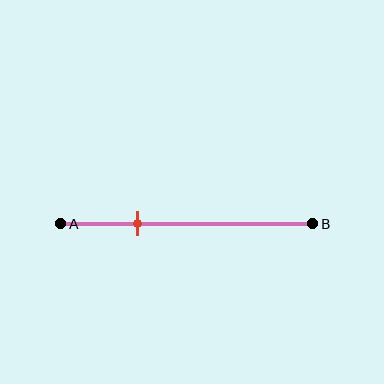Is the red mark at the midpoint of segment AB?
No, the mark is at about 30% from A, not at the 50% midpoint.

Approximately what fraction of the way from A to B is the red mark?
The red mark is approximately 30% of the way from A to B.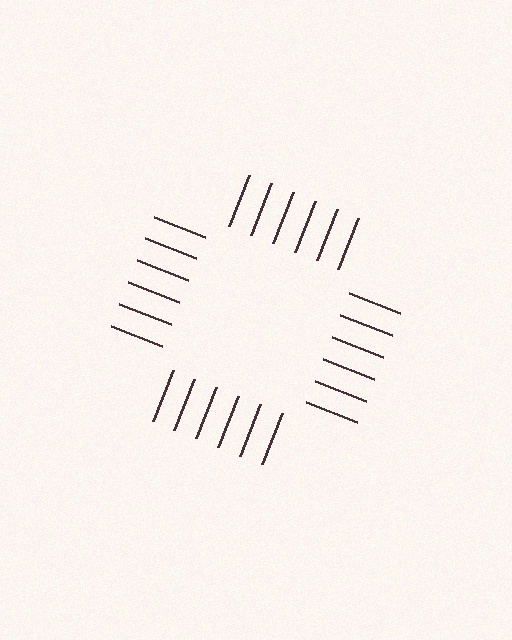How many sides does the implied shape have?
4 sides — the line-ends trace a square.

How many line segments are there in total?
24 — 6 along each of the 4 edges.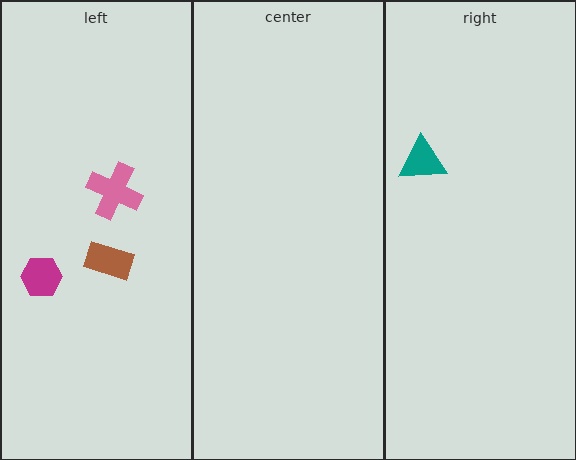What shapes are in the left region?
The brown rectangle, the magenta hexagon, the pink cross.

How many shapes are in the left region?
3.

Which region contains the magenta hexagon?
The left region.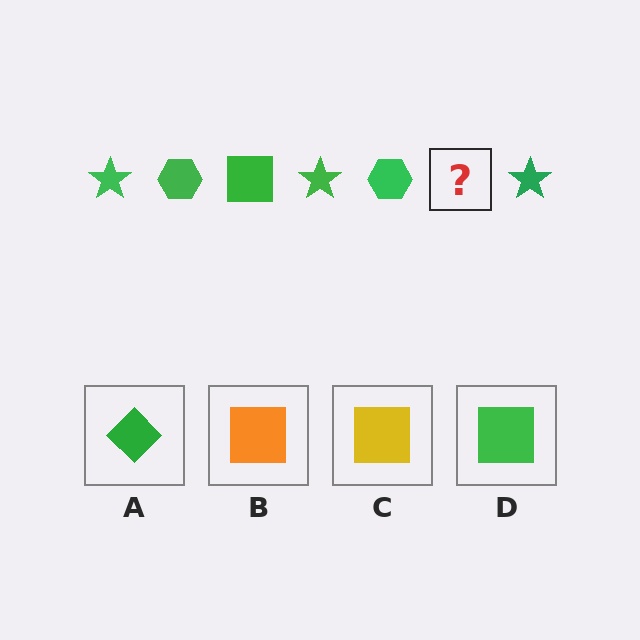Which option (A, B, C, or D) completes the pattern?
D.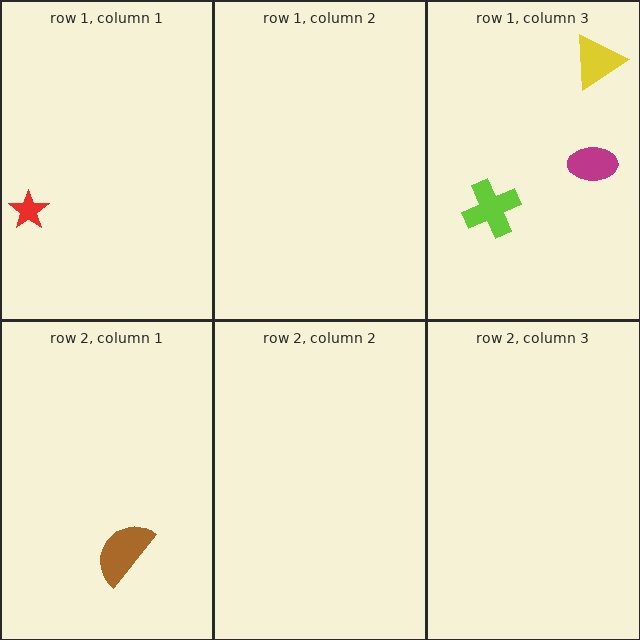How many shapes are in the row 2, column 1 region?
1.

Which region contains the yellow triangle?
The row 1, column 3 region.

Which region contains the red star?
The row 1, column 1 region.